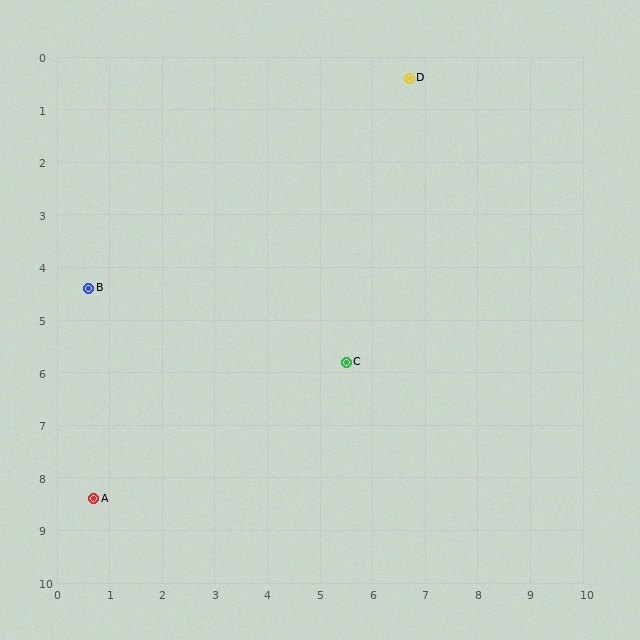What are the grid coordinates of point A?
Point A is at approximately (0.7, 8.4).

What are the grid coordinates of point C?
Point C is at approximately (5.5, 5.8).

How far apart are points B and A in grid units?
Points B and A are about 4.0 grid units apart.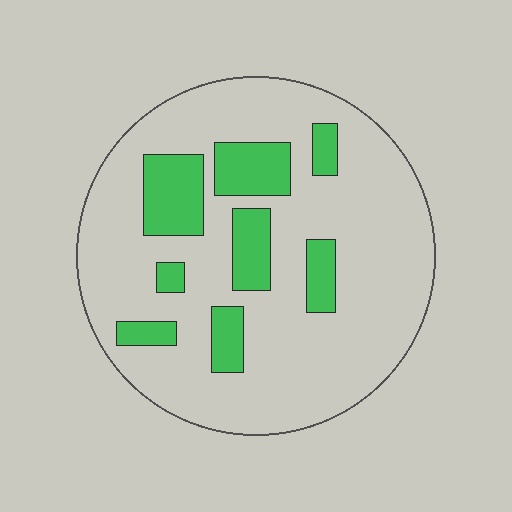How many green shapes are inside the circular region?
8.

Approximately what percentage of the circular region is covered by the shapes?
Approximately 20%.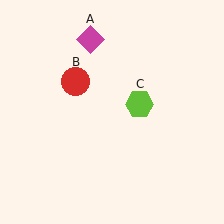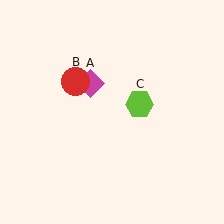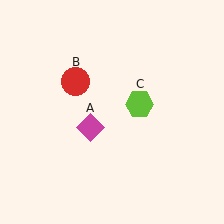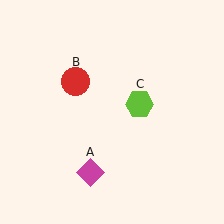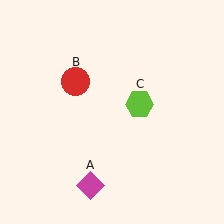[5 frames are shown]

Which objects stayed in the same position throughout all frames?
Red circle (object B) and lime hexagon (object C) remained stationary.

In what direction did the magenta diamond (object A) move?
The magenta diamond (object A) moved down.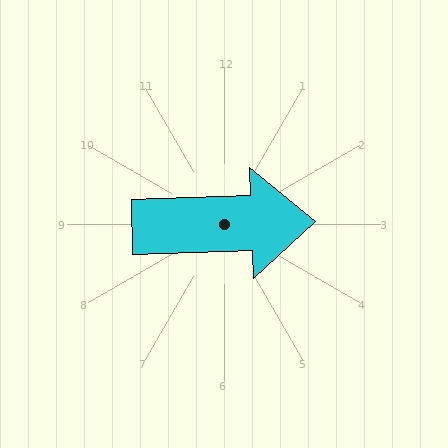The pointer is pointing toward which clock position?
Roughly 3 o'clock.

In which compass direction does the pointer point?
East.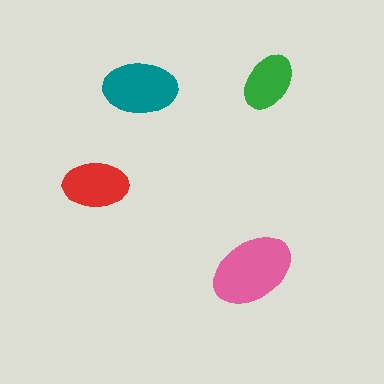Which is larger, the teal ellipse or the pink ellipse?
The pink one.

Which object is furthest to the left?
The red ellipse is leftmost.